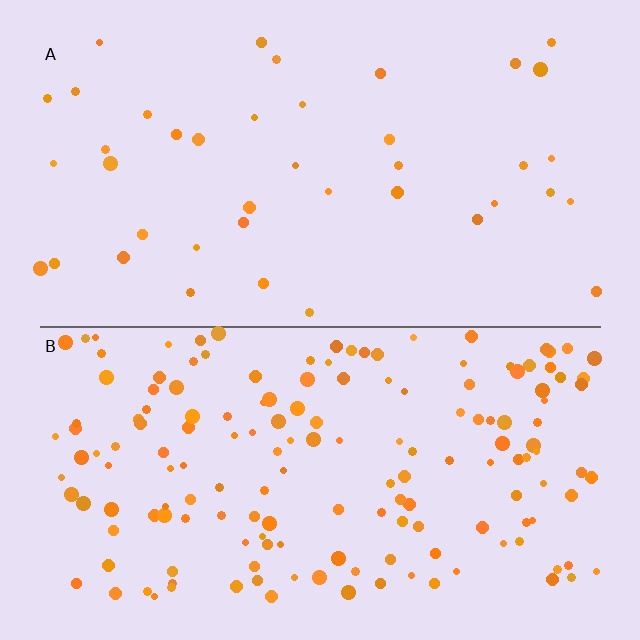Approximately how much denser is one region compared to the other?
Approximately 4.1× — region B over region A.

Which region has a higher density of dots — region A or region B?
B (the bottom).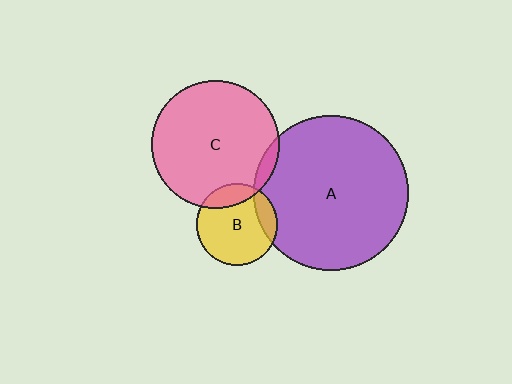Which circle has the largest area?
Circle A (purple).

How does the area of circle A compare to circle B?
Approximately 3.6 times.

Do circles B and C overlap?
Yes.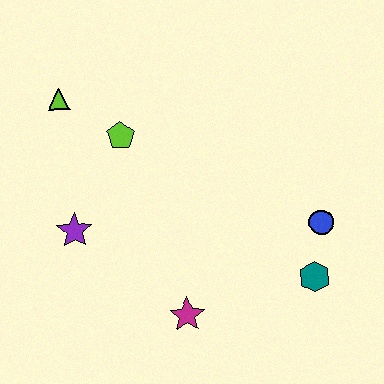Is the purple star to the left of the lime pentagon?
Yes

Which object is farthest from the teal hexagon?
The lime triangle is farthest from the teal hexagon.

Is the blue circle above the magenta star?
Yes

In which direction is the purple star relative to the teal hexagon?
The purple star is to the left of the teal hexagon.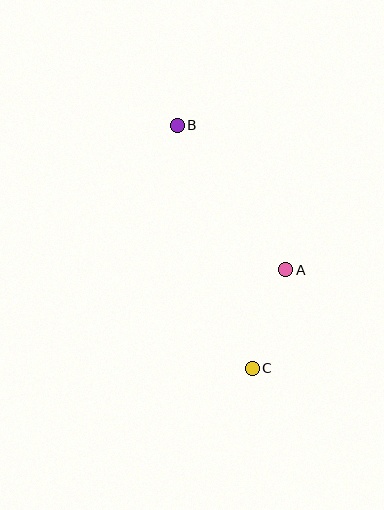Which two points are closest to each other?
Points A and C are closest to each other.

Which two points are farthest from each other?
Points B and C are farthest from each other.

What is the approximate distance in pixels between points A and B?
The distance between A and B is approximately 181 pixels.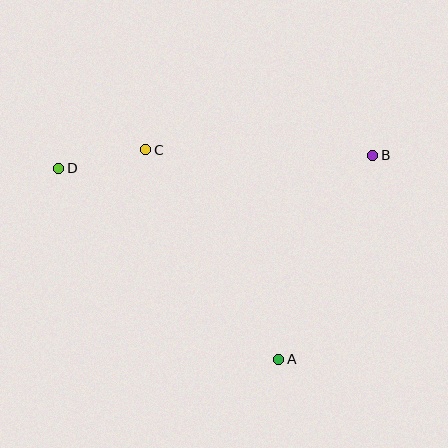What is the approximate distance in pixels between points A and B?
The distance between A and B is approximately 225 pixels.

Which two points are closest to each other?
Points C and D are closest to each other.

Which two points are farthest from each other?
Points B and D are farthest from each other.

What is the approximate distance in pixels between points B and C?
The distance between B and C is approximately 227 pixels.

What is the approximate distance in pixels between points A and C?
The distance between A and C is approximately 248 pixels.